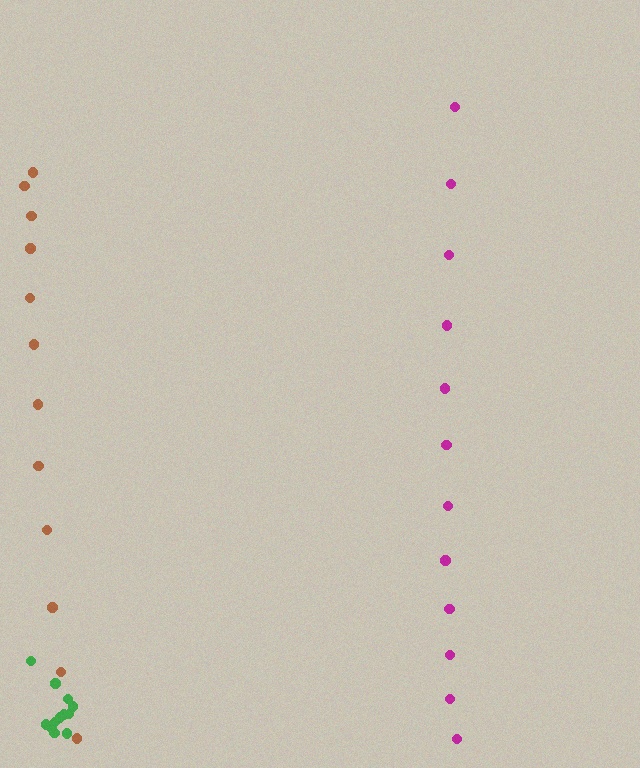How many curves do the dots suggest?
There are 3 distinct paths.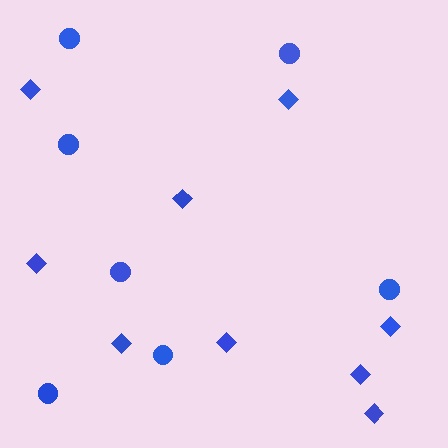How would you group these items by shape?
There are 2 groups: one group of circles (7) and one group of diamonds (9).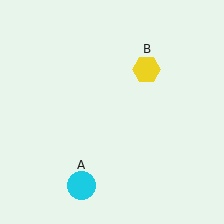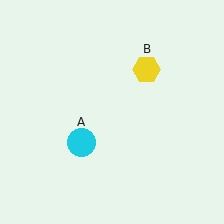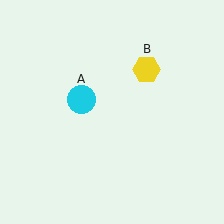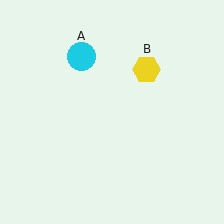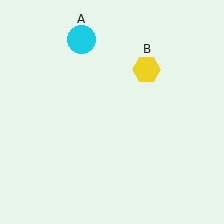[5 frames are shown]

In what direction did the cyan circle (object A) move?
The cyan circle (object A) moved up.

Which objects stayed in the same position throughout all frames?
Yellow hexagon (object B) remained stationary.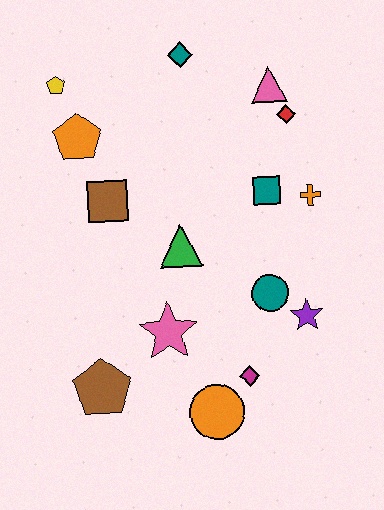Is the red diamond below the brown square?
No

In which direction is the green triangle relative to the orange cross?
The green triangle is to the left of the orange cross.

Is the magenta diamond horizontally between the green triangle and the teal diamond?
No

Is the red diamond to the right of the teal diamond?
Yes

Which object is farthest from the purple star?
The yellow pentagon is farthest from the purple star.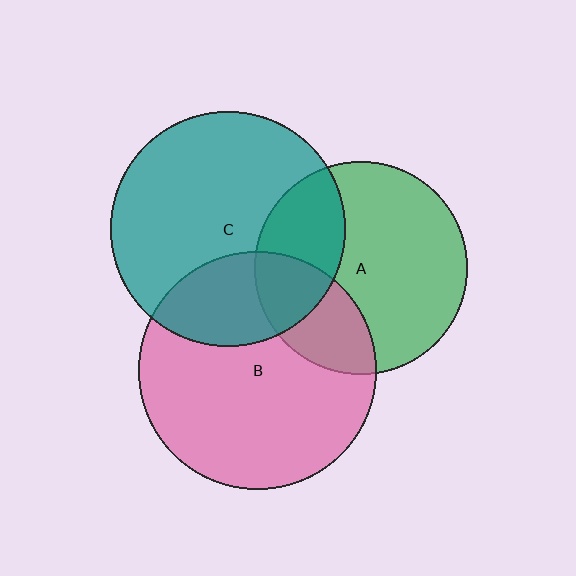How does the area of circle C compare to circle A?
Approximately 1.2 times.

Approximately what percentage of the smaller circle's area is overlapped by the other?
Approximately 25%.